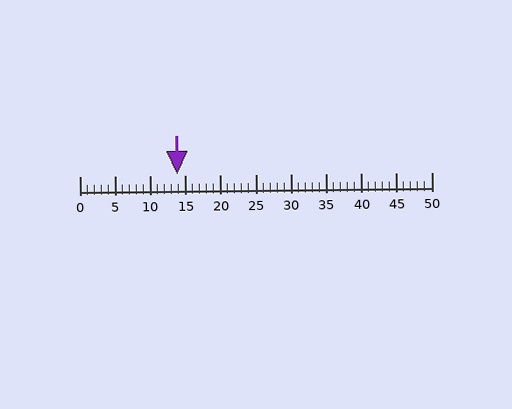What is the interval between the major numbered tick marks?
The major tick marks are spaced 5 units apart.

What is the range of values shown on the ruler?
The ruler shows values from 0 to 50.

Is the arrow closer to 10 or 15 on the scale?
The arrow is closer to 15.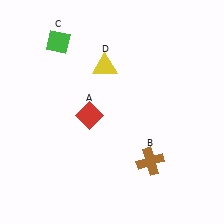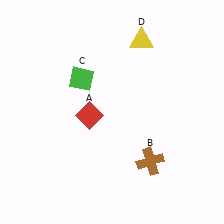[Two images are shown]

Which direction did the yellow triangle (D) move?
The yellow triangle (D) moved right.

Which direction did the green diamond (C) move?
The green diamond (C) moved down.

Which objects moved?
The objects that moved are: the green diamond (C), the yellow triangle (D).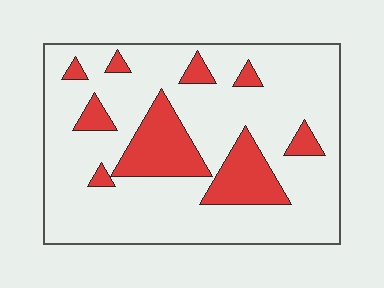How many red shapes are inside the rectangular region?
9.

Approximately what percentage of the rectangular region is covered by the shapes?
Approximately 20%.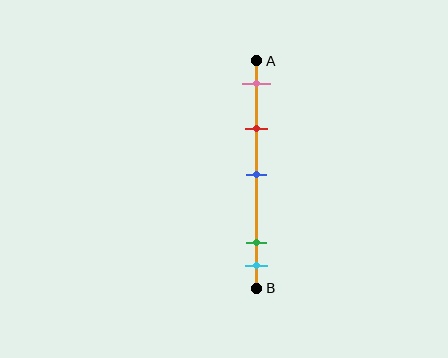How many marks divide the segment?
There are 5 marks dividing the segment.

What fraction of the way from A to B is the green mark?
The green mark is approximately 80% (0.8) of the way from A to B.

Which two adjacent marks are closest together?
The green and cyan marks are the closest adjacent pair.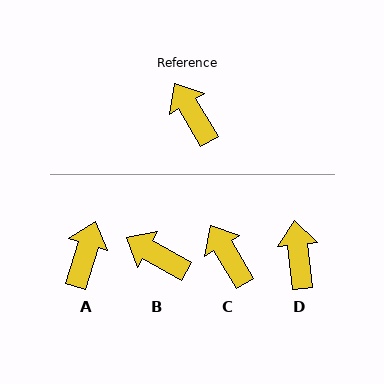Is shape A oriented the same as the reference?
No, it is off by about 48 degrees.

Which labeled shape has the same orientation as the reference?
C.